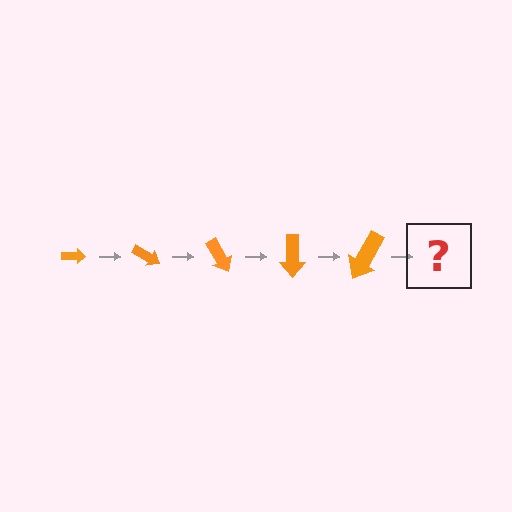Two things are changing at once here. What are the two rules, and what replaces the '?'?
The two rules are that the arrow grows larger each step and it rotates 30 degrees each step. The '?' should be an arrow, larger than the previous one and rotated 150 degrees from the start.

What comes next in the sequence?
The next element should be an arrow, larger than the previous one and rotated 150 degrees from the start.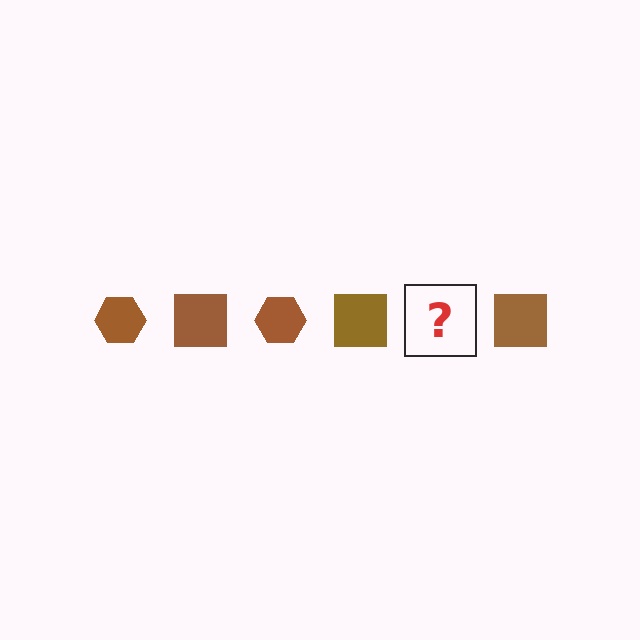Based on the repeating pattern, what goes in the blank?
The blank should be a brown hexagon.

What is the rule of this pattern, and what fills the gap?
The rule is that the pattern cycles through hexagon, square shapes in brown. The gap should be filled with a brown hexagon.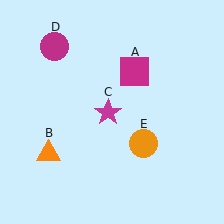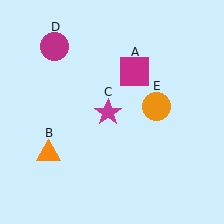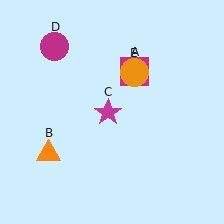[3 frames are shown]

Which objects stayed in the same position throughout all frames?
Magenta square (object A) and orange triangle (object B) and magenta star (object C) and magenta circle (object D) remained stationary.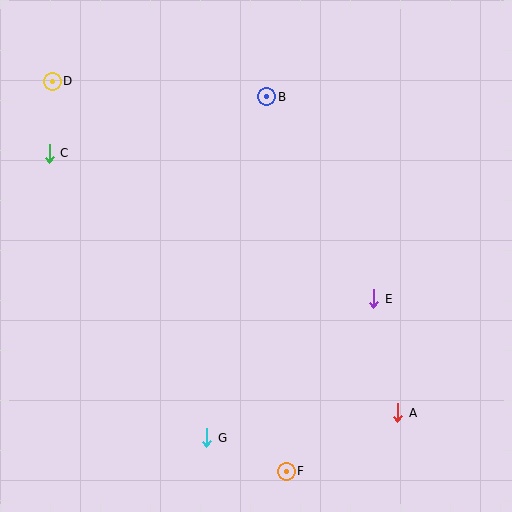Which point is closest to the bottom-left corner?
Point G is closest to the bottom-left corner.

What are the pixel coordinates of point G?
Point G is at (207, 438).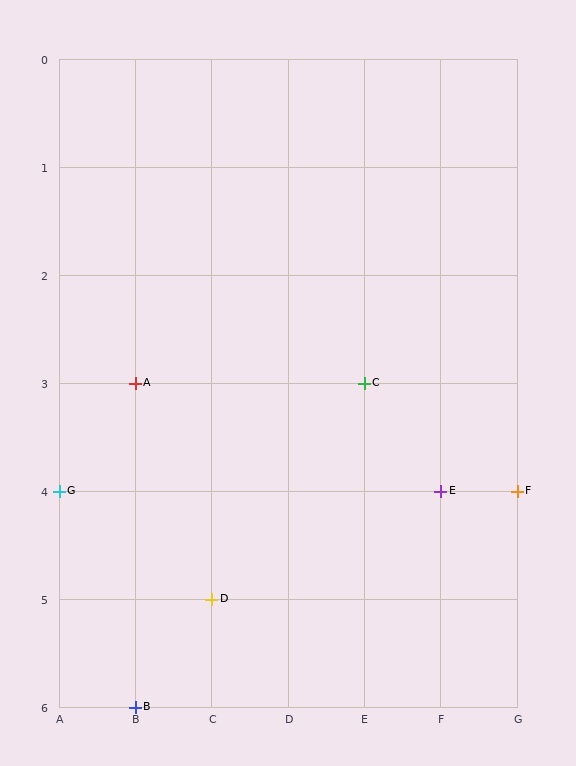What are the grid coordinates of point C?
Point C is at grid coordinates (E, 3).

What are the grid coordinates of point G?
Point G is at grid coordinates (A, 4).